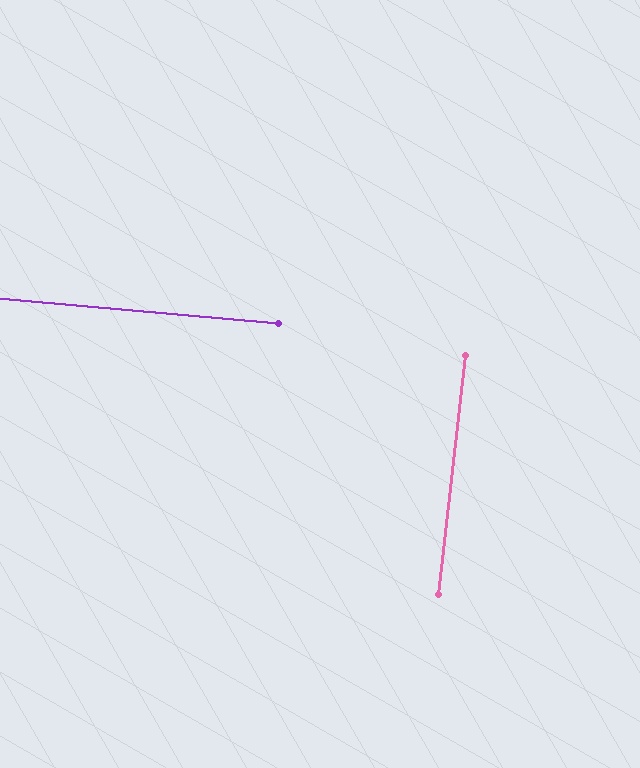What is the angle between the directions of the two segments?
Approximately 89 degrees.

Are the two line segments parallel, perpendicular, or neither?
Perpendicular — they meet at approximately 89°.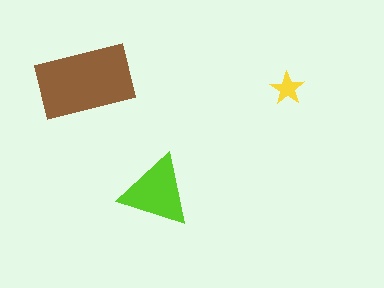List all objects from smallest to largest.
The yellow star, the lime triangle, the brown rectangle.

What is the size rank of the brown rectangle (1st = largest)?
1st.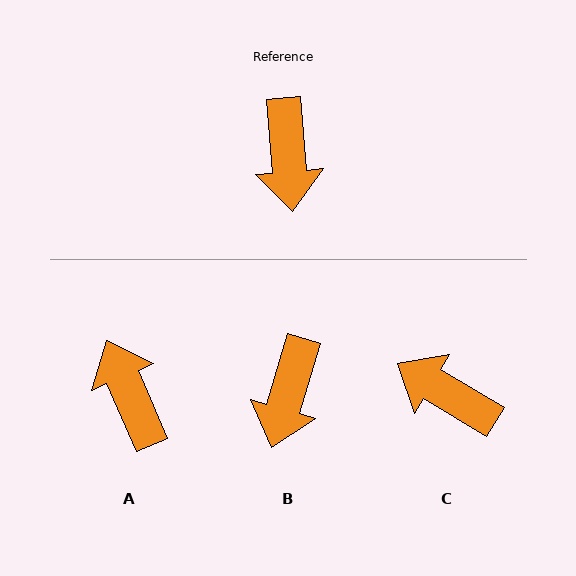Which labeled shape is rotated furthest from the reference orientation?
A, about 162 degrees away.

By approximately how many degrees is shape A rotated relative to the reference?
Approximately 162 degrees clockwise.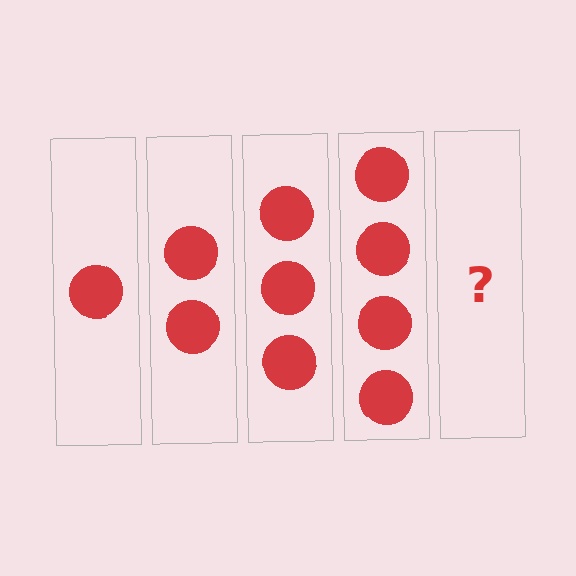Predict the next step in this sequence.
The next step is 5 circles.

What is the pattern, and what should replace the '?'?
The pattern is that each step adds one more circle. The '?' should be 5 circles.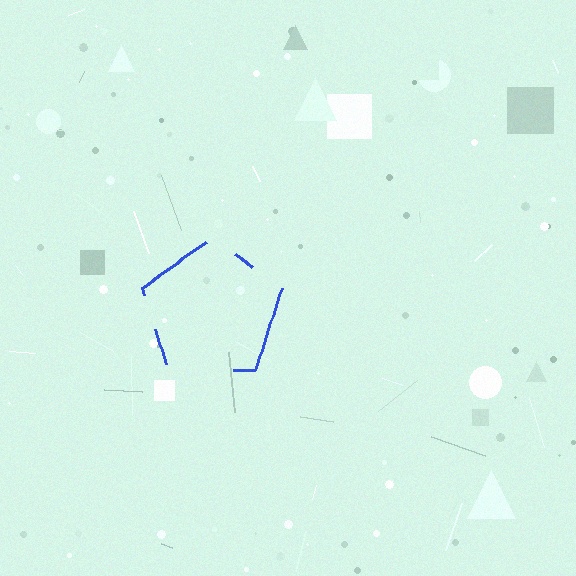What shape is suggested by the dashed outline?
The dashed outline suggests a pentagon.